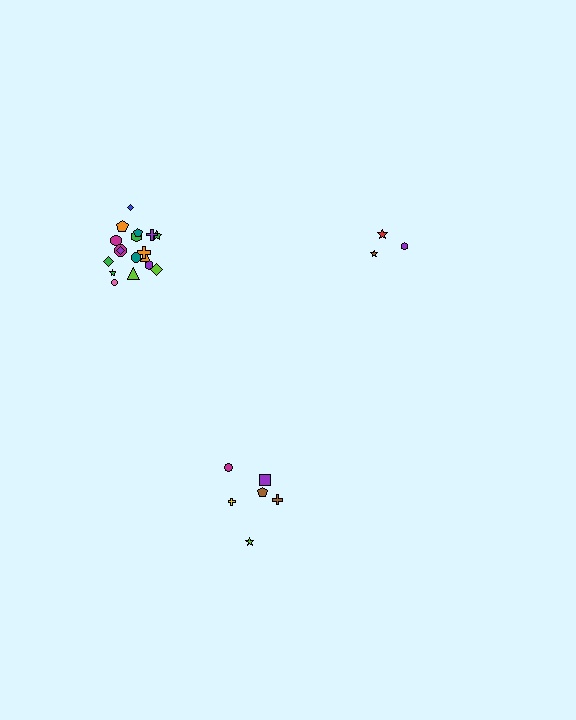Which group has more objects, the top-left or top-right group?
The top-left group.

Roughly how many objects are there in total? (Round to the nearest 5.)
Roughly 25 objects in total.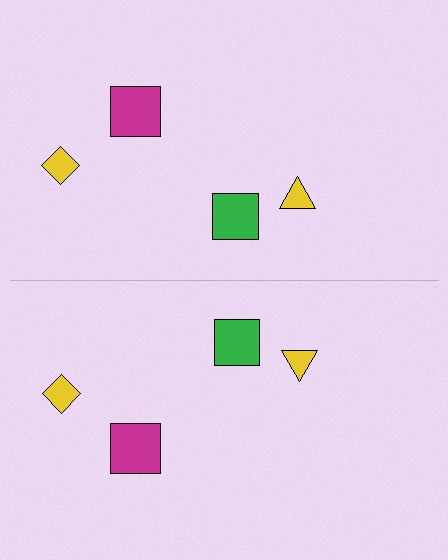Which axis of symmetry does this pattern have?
The pattern has a horizontal axis of symmetry running through the center of the image.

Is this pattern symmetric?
Yes, this pattern has bilateral (reflection) symmetry.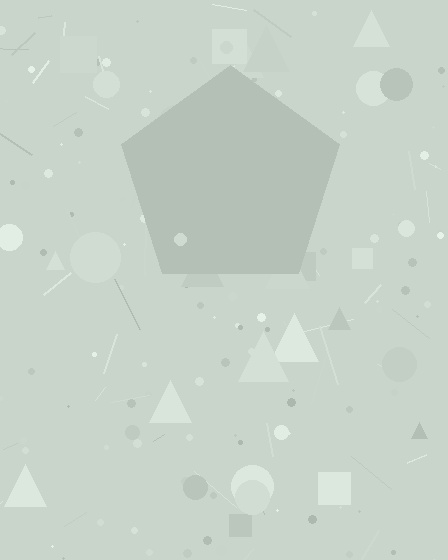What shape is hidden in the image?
A pentagon is hidden in the image.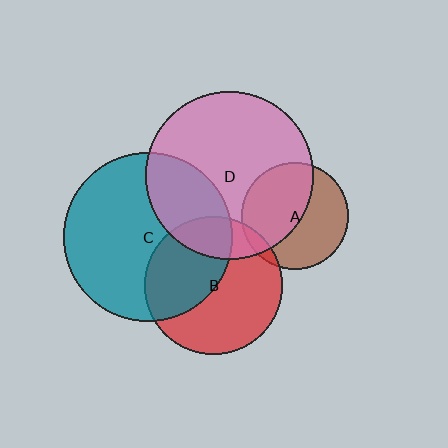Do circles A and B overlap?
Yes.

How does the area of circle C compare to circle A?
Approximately 2.5 times.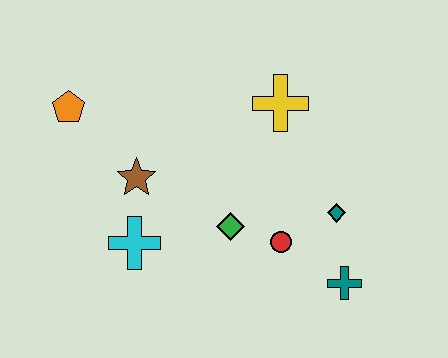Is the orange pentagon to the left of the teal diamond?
Yes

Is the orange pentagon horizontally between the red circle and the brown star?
No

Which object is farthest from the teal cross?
The orange pentagon is farthest from the teal cross.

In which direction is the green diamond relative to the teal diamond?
The green diamond is to the left of the teal diamond.